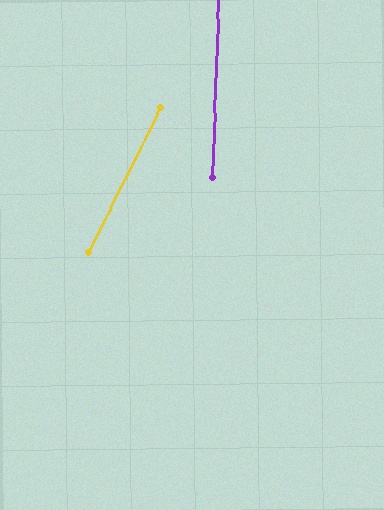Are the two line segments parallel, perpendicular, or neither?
Neither parallel nor perpendicular — they differ by about 25°.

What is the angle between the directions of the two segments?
Approximately 25 degrees.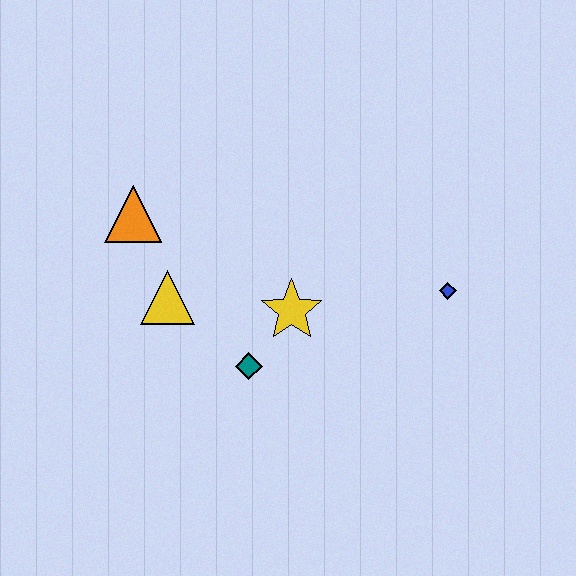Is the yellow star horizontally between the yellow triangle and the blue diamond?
Yes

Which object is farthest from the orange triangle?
The blue diamond is farthest from the orange triangle.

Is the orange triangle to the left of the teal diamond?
Yes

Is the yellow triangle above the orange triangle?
No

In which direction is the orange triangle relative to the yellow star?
The orange triangle is to the left of the yellow star.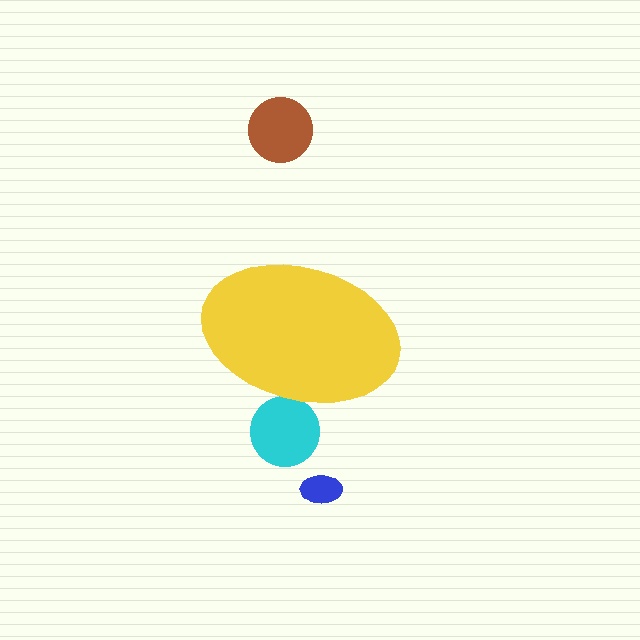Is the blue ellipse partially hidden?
No, the blue ellipse is fully visible.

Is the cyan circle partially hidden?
Yes, the cyan circle is partially hidden behind the yellow ellipse.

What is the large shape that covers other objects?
A yellow ellipse.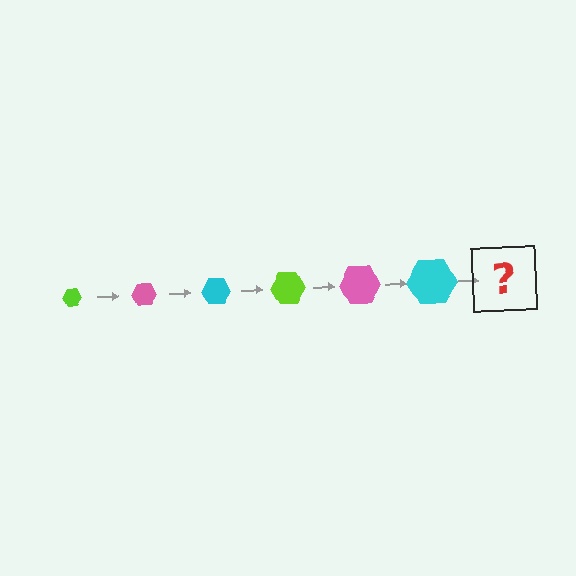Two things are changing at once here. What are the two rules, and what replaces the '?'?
The two rules are that the hexagon grows larger each step and the color cycles through lime, pink, and cyan. The '?' should be a lime hexagon, larger than the previous one.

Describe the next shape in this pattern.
It should be a lime hexagon, larger than the previous one.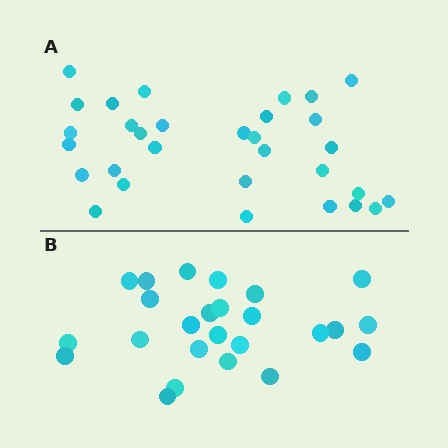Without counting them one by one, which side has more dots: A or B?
Region A (the top region) has more dots.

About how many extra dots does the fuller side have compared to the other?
Region A has about 6 more dots than region B.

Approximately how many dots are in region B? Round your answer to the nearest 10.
About 20 dots. (The exact count is 25, which rounds to 20.)